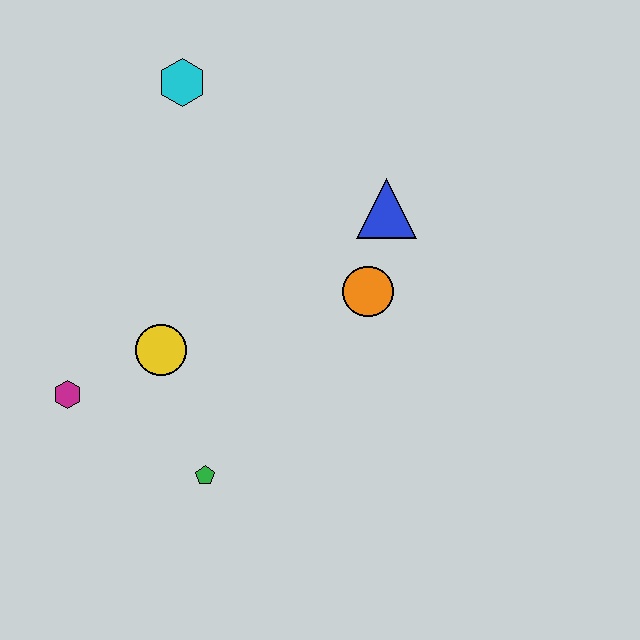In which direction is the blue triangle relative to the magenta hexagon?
The blue triangle is to the right of the magenta hexagon.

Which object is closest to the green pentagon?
The yellow circle is closest to the green pentagon.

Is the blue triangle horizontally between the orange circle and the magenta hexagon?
No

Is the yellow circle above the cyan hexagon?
No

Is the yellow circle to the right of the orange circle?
No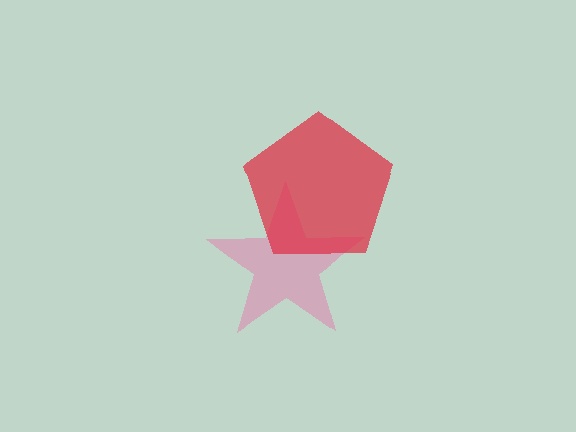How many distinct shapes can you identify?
There are 2 distinct shapes: a pink star, a red pentagon.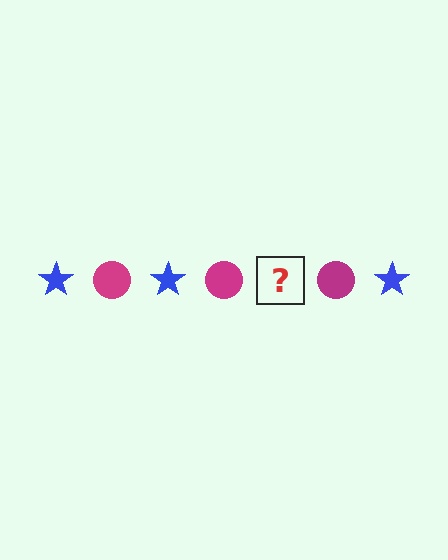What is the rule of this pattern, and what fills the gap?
The rule is that the pattern alternates between blue star and magenta circle. The gap should be filled with a blue star.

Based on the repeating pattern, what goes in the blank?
The blank should be a blue star.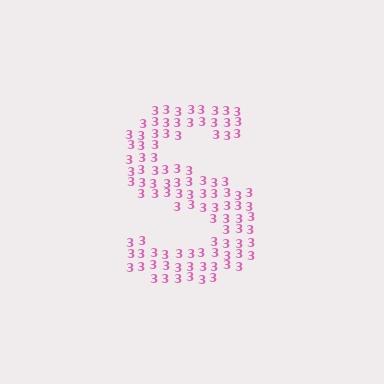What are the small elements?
The small elements are digit 3's.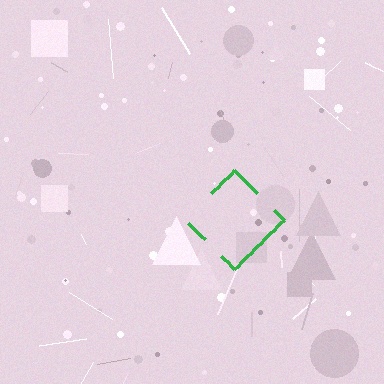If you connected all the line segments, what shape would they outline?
They would outline a diamond.